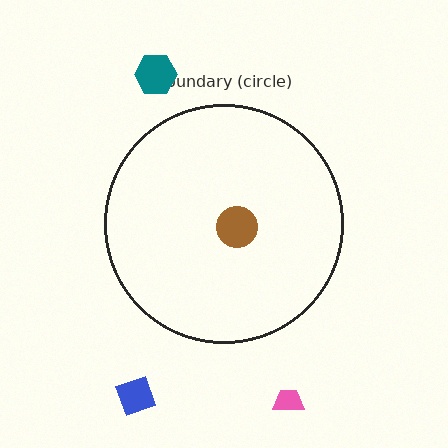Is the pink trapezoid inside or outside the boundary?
Outside.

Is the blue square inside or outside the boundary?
Outside.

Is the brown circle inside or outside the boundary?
Inside.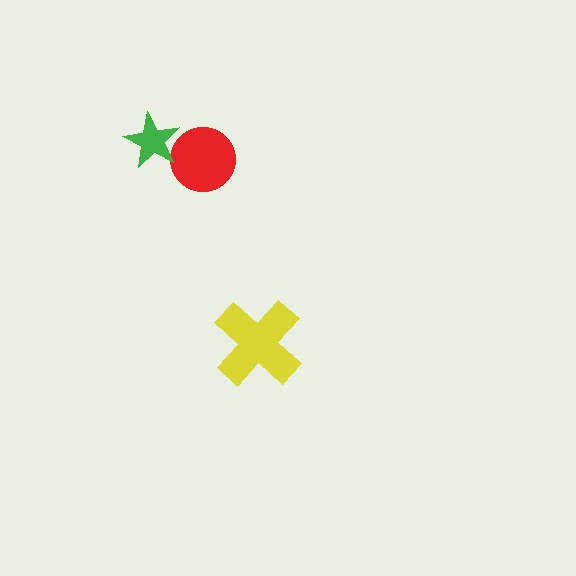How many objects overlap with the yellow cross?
0 objects overlap with the yellow cross.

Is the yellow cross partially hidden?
No, no other shape covers it.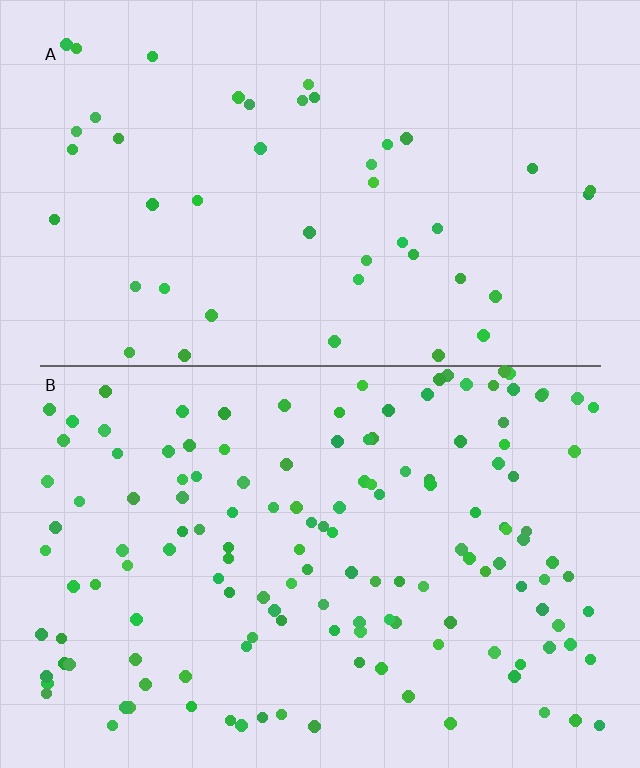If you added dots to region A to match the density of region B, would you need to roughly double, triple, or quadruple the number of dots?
Approximately triple.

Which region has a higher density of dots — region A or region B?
B (the bottom).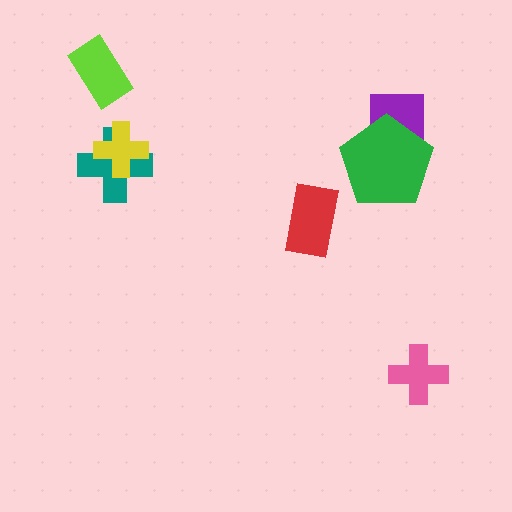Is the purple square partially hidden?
Yes, it is partially covered by another shape.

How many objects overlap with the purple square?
1 object overlaps with the purple square.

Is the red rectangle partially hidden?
No, no other shape covers it.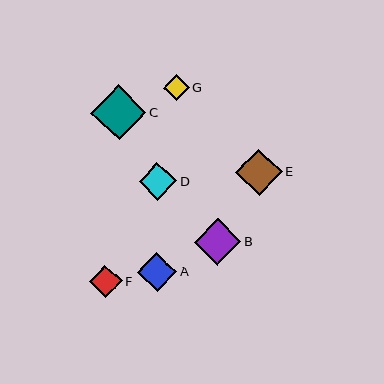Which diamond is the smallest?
Diamond G is the smallest with a size of approximately 26 pixels.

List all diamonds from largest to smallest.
From largest to smallest: C, B, E, A, D, F, G.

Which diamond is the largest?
Diamond C is the largest with a size of approximately 55 pixels.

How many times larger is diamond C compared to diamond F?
Diamond C is approximately 1.7 times the size of diamond F.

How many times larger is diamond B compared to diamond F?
Diamond B is approximately 1.4 times the size of diamond F.